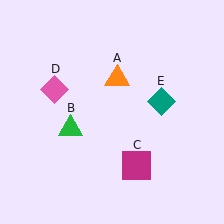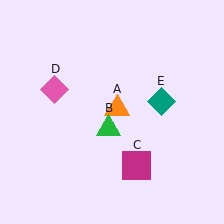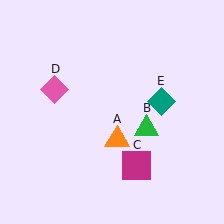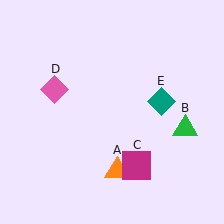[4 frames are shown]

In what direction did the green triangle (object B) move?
The green triangle (object B) moved right.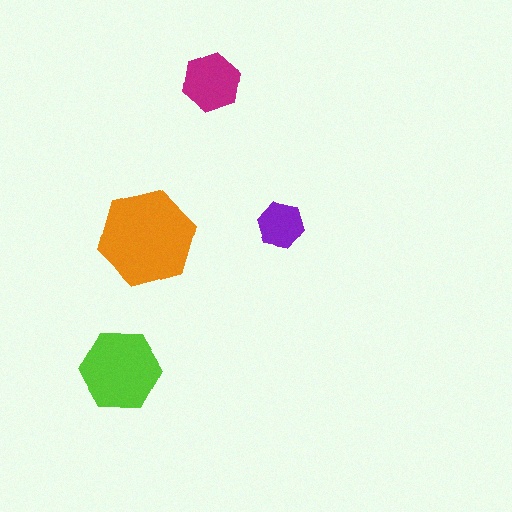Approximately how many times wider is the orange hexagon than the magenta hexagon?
About 1.5 times wider.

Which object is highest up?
The magenta hexagon is topmost.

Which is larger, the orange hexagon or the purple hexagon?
The orange one.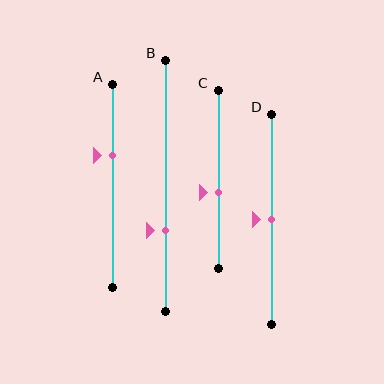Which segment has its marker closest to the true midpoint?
Segment D has its marker closest to the true midpoint.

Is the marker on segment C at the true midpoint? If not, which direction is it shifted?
No, the marker on segment C is shifted downward by about 7% of the segment length.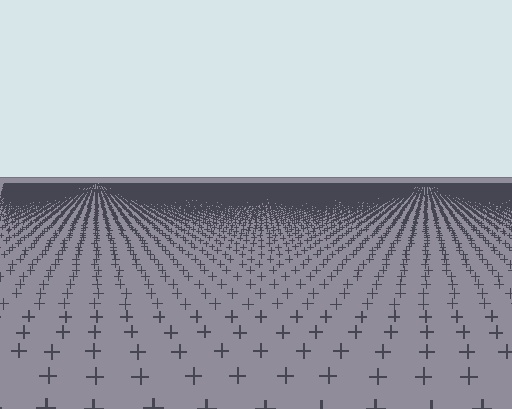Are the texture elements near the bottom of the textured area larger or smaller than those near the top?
Larger. Near the bottom, elements are closer to the viewer and appear at a bigger on-screen size.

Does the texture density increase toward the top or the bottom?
Density increases toward the top.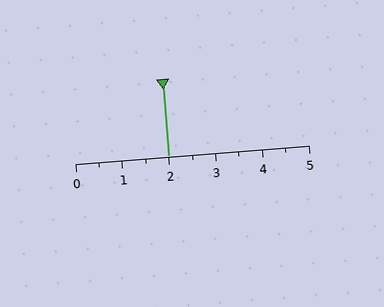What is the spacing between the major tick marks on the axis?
The major ticks are spaced 1 apart.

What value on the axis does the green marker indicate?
The marker indicates approximately 2.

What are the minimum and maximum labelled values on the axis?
The axis runs from 0 to 5.